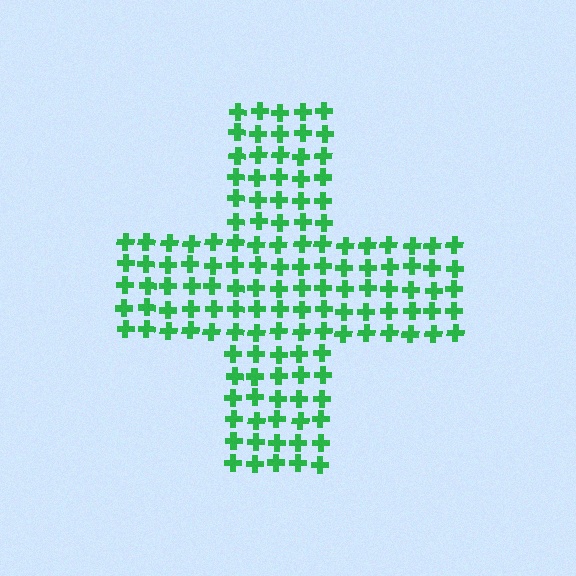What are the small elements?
The small elements are crosses.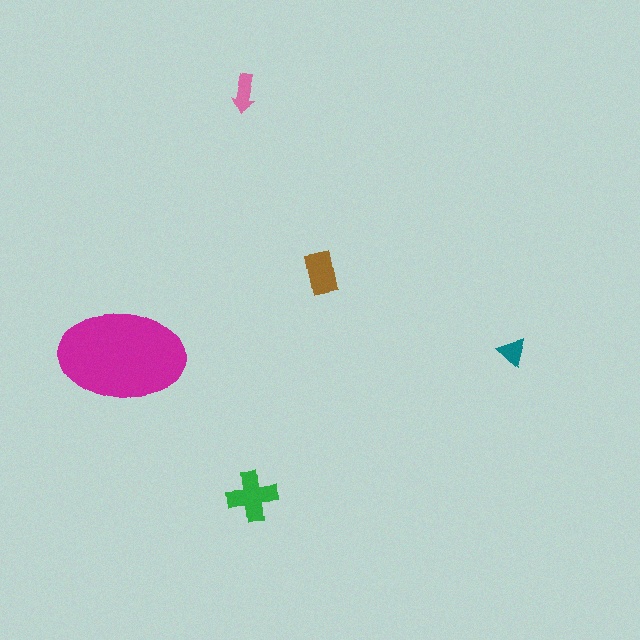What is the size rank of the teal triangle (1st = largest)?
5th.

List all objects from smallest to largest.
The teal triangle, the pink arrow, the brown rectangle, the green cross, the magenta ellipse.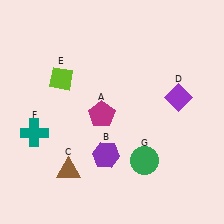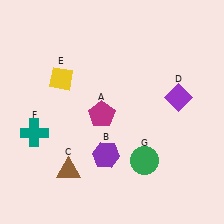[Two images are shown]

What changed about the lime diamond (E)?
In Image 1, E is lime. In Image 2, it changed to yellow.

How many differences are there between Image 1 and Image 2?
There is 1 difference between the two images.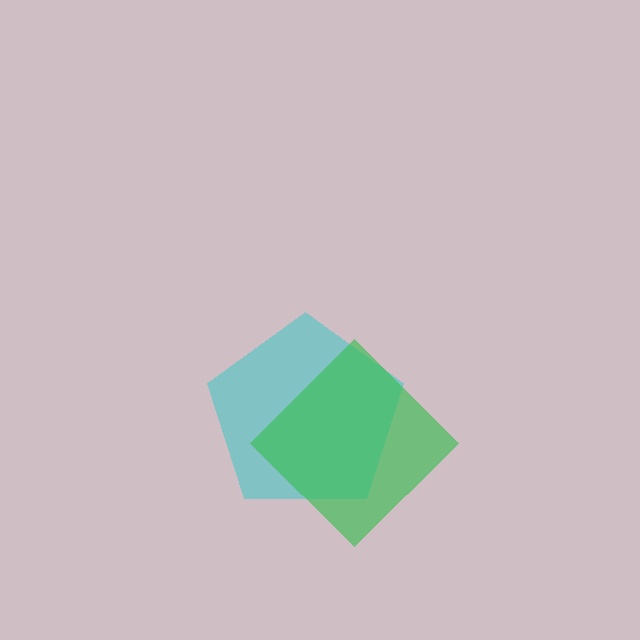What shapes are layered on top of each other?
The layered shapes are: a cyan pentagon, a green diamond.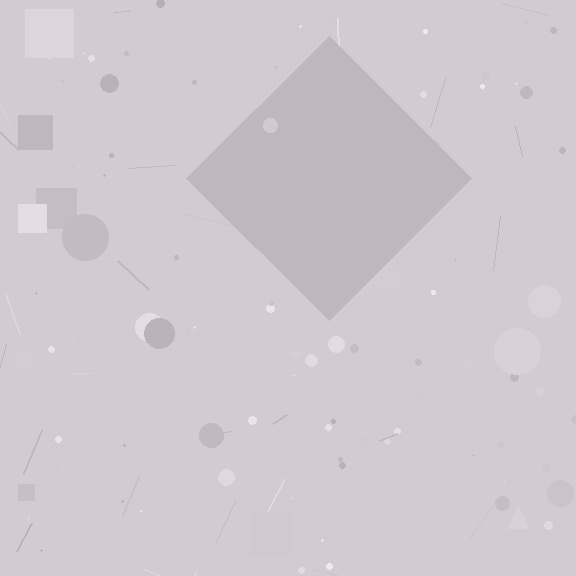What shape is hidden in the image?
A diamond is hidden in the image.